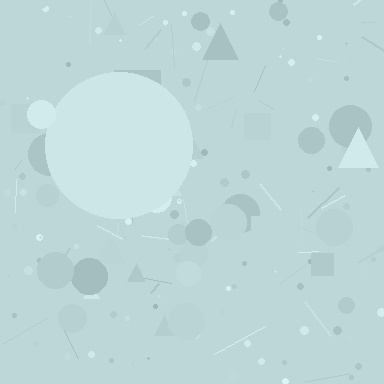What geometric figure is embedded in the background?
A circle is embedded in the background.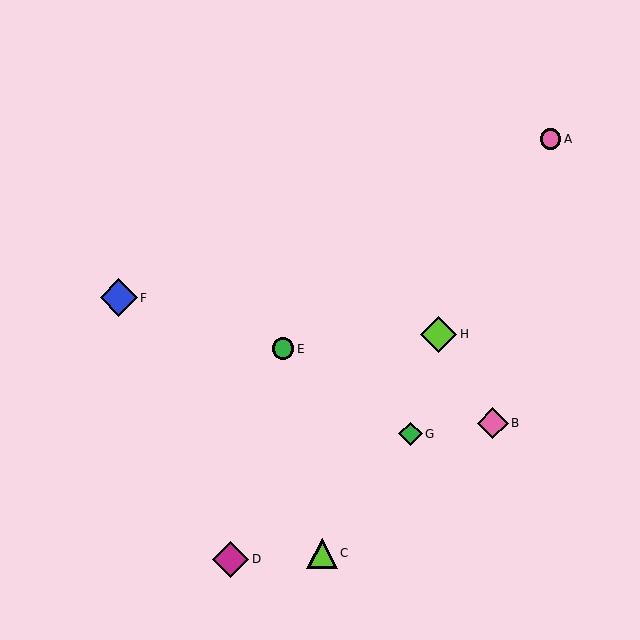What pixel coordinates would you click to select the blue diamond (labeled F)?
Click at (119, 298) to select the blue diamond F.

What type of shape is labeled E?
Shape E is a green circle.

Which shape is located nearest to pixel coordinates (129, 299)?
The blue diamond (labeled F) at (119, 298) is nearest to that location.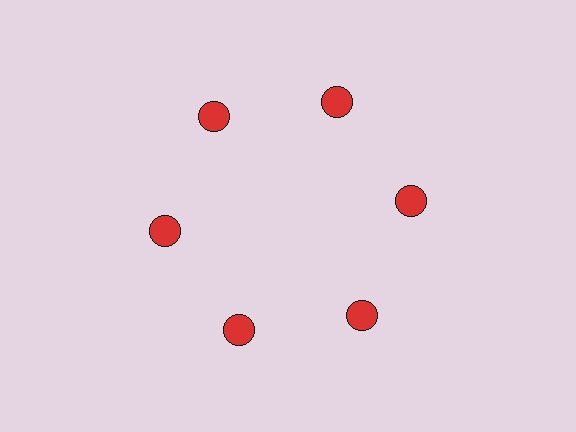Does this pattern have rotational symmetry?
Yes, this pattern has 6-fold rotational symmetry. It looks the same after rotating 60 degrees around the center.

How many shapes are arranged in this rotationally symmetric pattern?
There are 6 shapes, arranged in 6 groups of 1.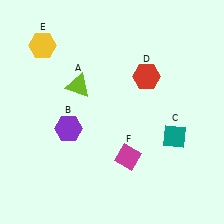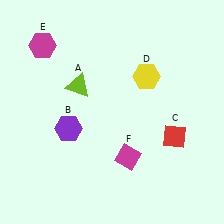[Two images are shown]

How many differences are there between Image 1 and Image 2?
There are 3 differences between the two images.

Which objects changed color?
C changed from teal to red. D changed from red to yellow. E changed from yellow to magenta.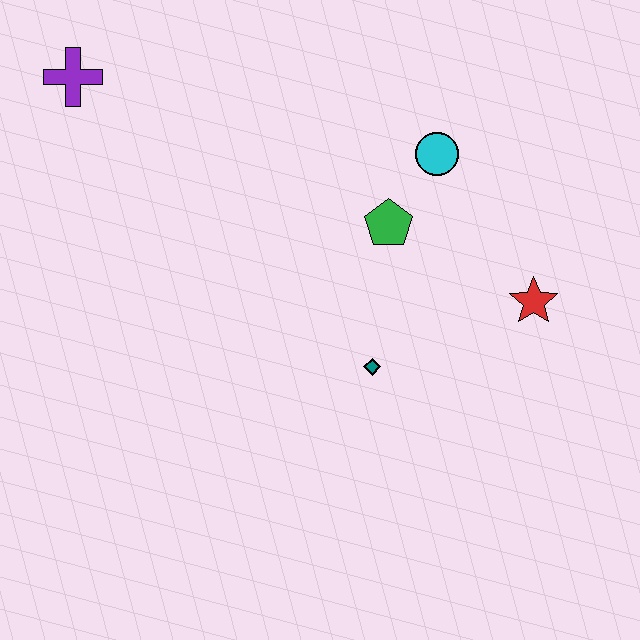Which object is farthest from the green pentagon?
The purple cross is farthest from the green pentagon.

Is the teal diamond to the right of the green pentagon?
No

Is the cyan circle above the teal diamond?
Yes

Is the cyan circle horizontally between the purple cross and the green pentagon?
No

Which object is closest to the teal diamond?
The green pentagon is closest to the teal diamond.